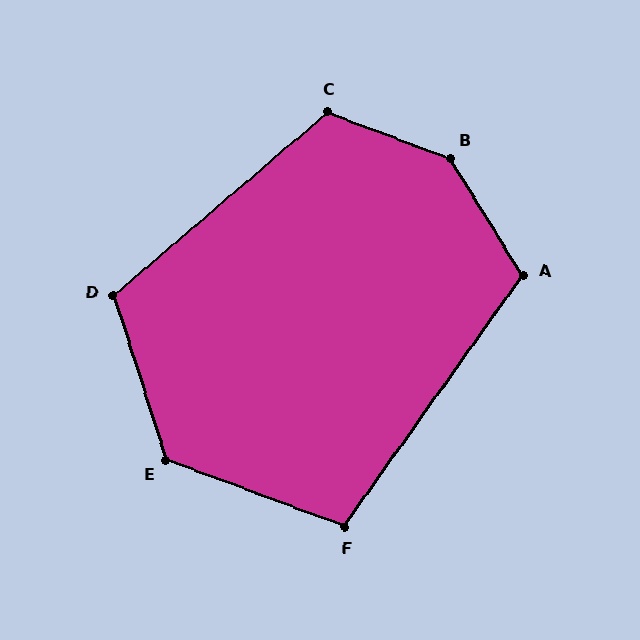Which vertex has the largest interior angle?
B, at approximately 142 degrees.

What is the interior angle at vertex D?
Approximately 113 degrees (obtuse).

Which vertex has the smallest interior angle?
F, at approximately 105 degrees.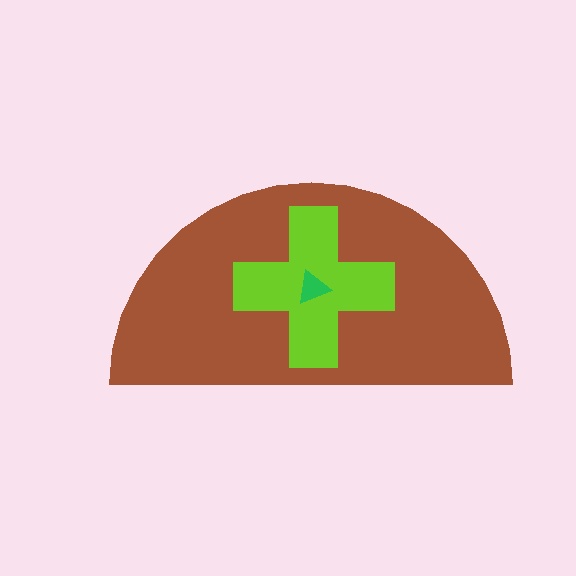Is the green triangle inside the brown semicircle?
Yes.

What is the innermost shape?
The green triangle.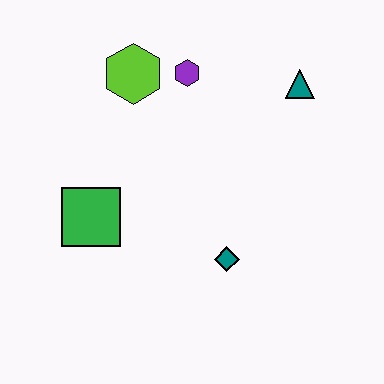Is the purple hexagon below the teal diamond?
No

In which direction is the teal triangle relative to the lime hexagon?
The teal triangle is to the right of the lime hexagon.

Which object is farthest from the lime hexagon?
The teal diamond is farthest from the lime hexagon.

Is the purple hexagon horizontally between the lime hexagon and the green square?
No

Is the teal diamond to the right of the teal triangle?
No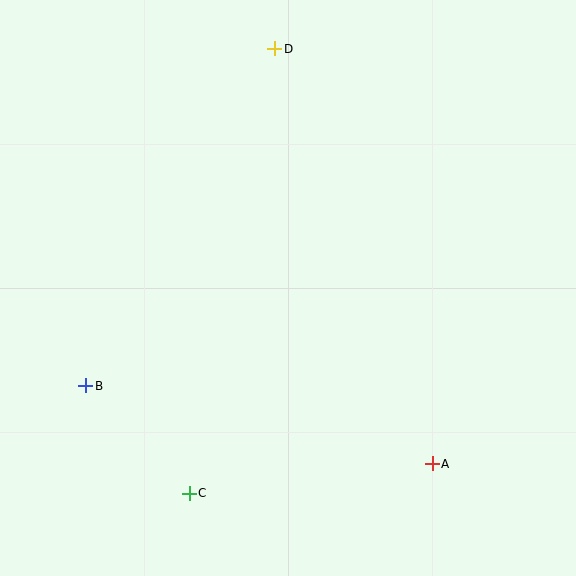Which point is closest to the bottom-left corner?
Point C is closest to the bottom-left corner.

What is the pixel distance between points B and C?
The distance between B and C is 150 pixels.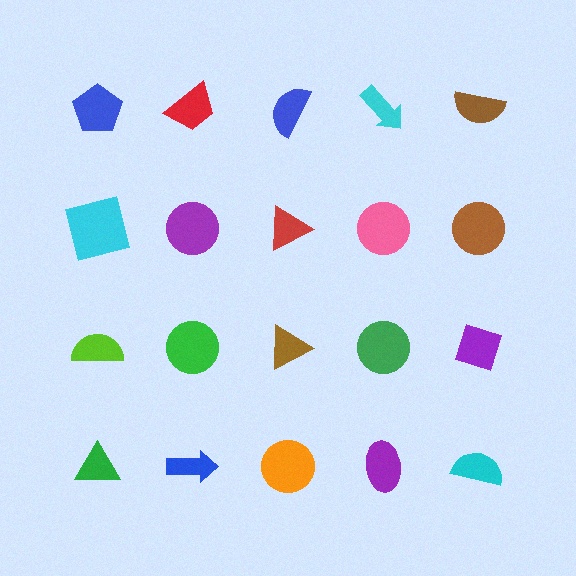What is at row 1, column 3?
A blue semicircle.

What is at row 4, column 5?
A cyan semicircle.